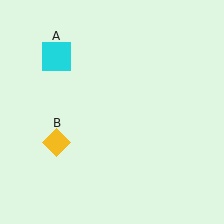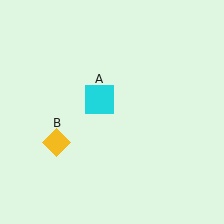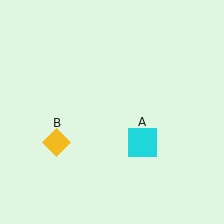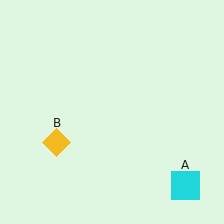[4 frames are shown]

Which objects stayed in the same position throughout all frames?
Yellow diamond (object B) remained stationary.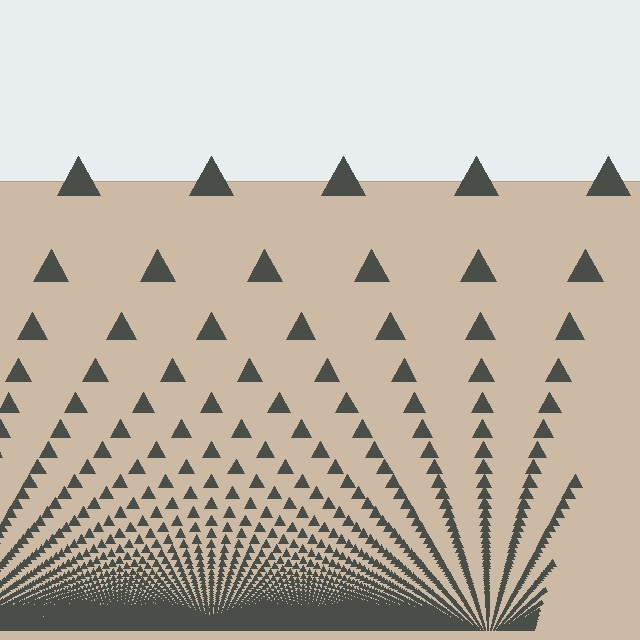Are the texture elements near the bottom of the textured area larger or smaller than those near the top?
Smaller. The gradient is inverted — elements near the bottom are smaller and denser.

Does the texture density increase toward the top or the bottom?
Density increases toward the bottom.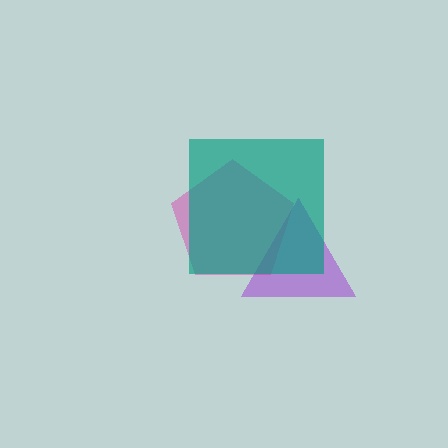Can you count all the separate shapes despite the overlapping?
Yes, there are 3 separate shapes.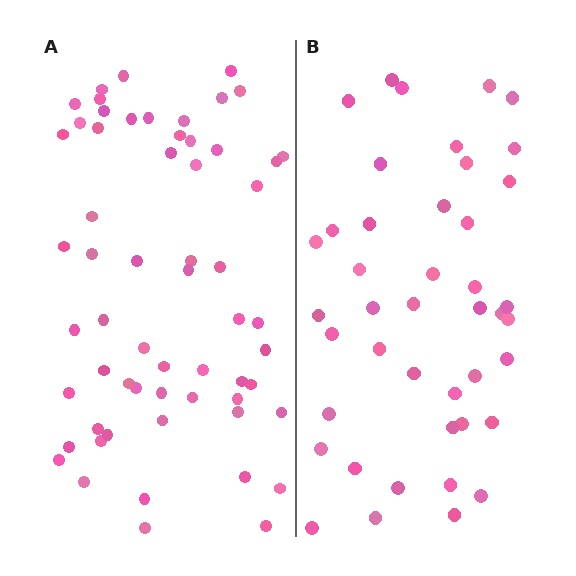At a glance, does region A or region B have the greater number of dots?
Region A (the left region) has more dots.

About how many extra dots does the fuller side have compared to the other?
Region A has approximately 15 more dots than region B.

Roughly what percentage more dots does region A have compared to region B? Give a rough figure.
About 40% more.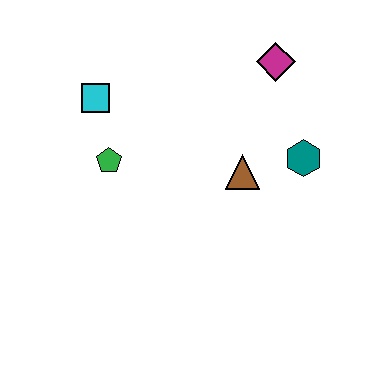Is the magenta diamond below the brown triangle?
No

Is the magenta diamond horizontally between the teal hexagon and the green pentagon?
Yes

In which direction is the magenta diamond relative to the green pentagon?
The magenta diamond is to the right of the green pentagon.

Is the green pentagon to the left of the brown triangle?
Yes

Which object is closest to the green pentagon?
The cyan square is closest to the green pentagon.